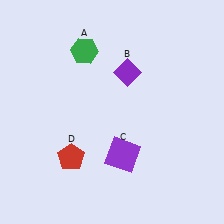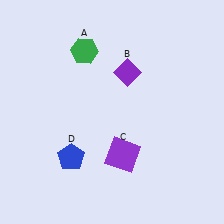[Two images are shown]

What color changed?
The pentagon (D) changed from red in Image 1 to blue in Image 2.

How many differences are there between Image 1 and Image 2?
There is 1 difference between the two images.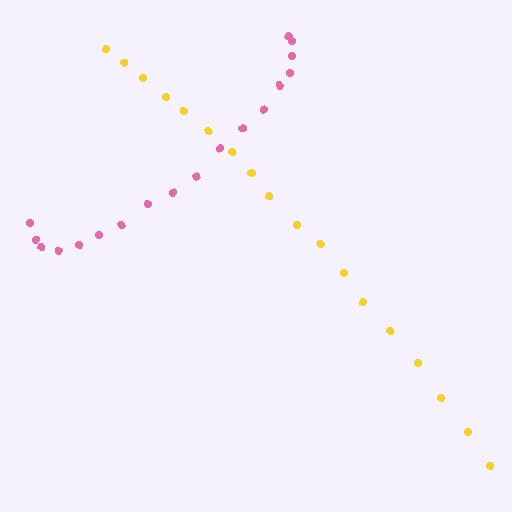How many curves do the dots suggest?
There are 2 distinct paths.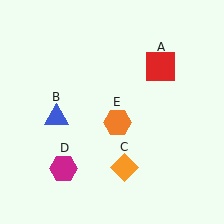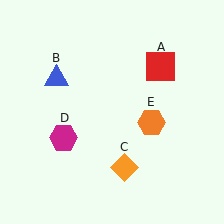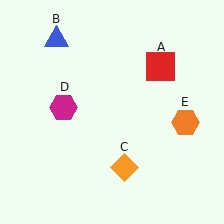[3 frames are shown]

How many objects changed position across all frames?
3 objects changed position: blue triangle (object B), magenta hexagon (object D), orange hexagon (object E).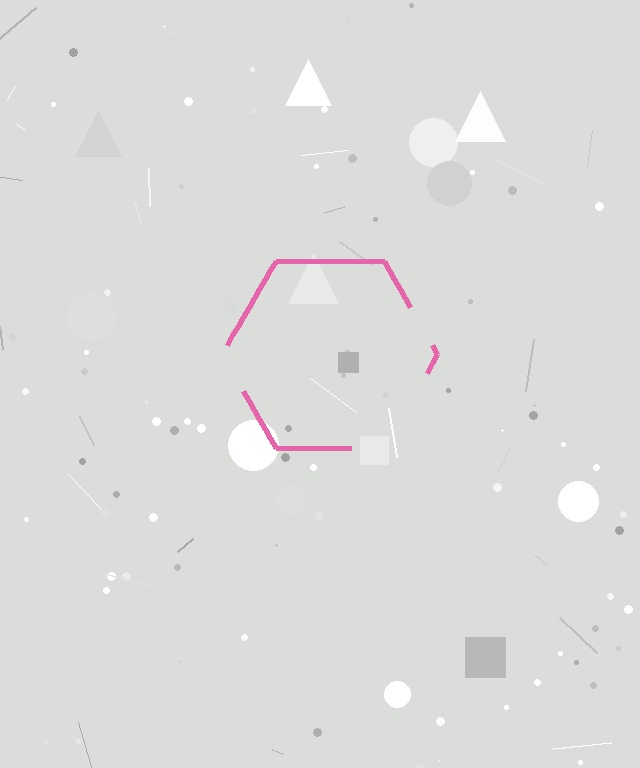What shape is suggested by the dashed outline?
The dashed outline suggests a hexagon.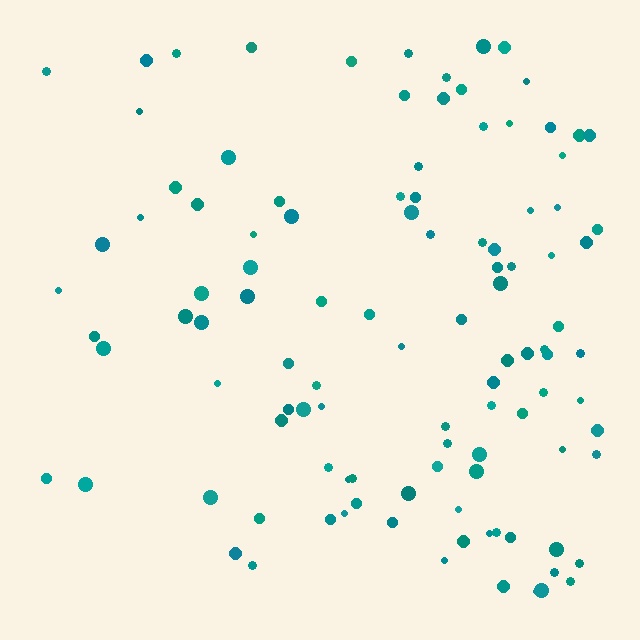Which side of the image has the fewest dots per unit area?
The left.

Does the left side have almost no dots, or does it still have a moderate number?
Still a moderate number, just noticeably fewer than the right.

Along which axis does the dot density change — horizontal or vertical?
Horizontal.